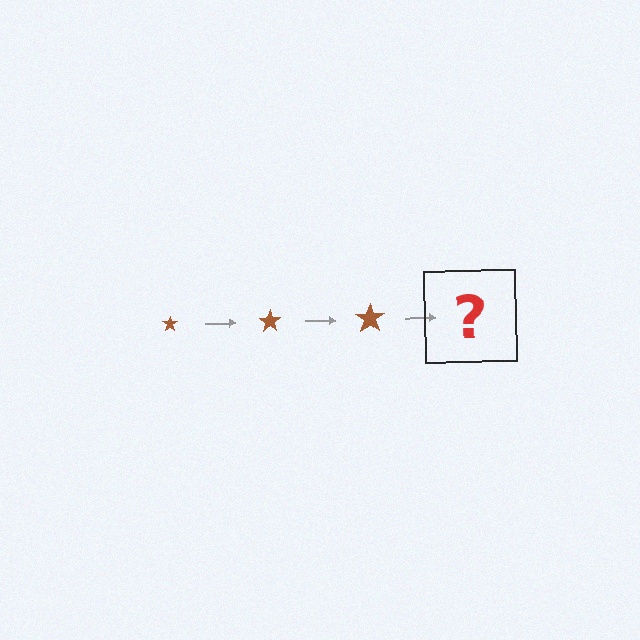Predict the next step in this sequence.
The next step is a brown star, larger than the previous one.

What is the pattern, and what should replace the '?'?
The pattern is that the star gets progressively larger each step. The '?' should be a brown star, larger than the previous one.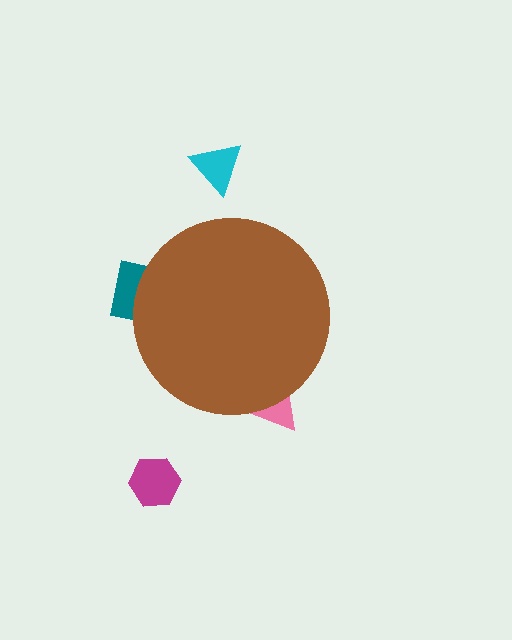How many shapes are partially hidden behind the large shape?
2 shapes are partially hidden.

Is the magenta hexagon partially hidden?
No, the magenta hexagon is fully visible.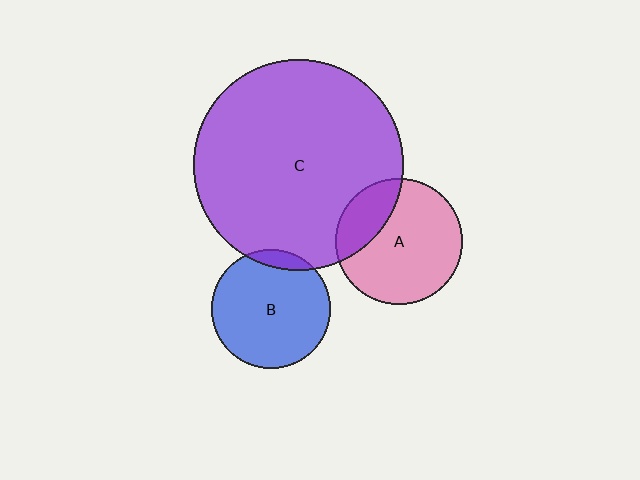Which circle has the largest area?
Circle C (purple).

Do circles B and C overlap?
Yes.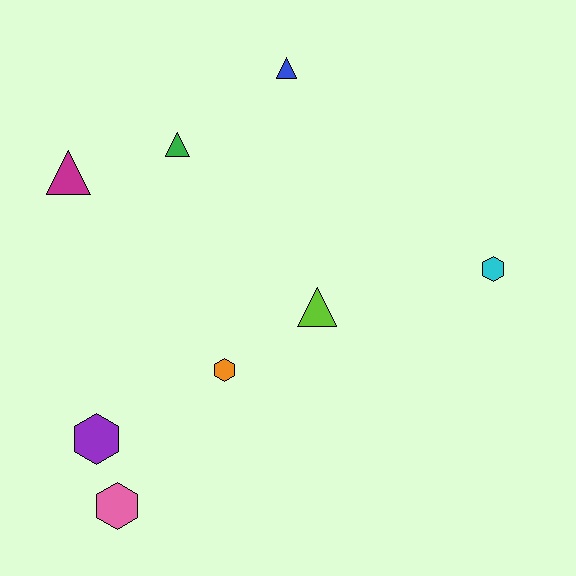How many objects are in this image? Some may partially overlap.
There are 8 objects.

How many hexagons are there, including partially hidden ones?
There are 4 hexagons.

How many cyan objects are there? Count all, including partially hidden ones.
There is 1 cyan object.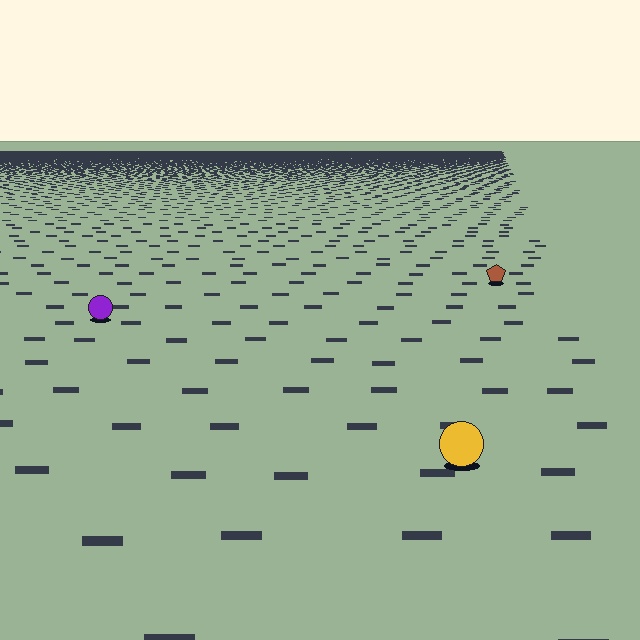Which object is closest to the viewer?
The yellow circle is closest. The texture marks near it are larger and more spread out.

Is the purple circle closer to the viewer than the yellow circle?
No. The yellow circle is closer — you can tell from the texture gradient: the ground texture is coarser near it.